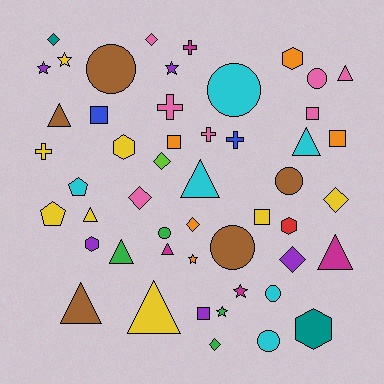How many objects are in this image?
There are 50 objects.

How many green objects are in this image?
There are 4 green objects.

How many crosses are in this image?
There are 5 crosses.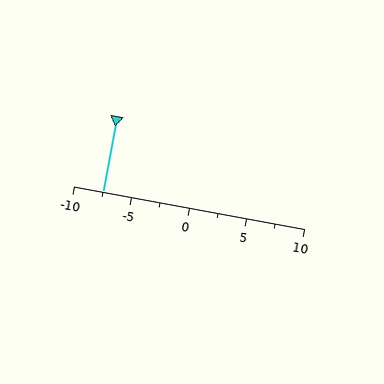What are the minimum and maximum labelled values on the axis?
The axis runs from -10 to 10.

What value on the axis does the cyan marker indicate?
The marker indicates approximately -7.5.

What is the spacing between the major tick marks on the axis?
The major ticks are spaced 5 apart.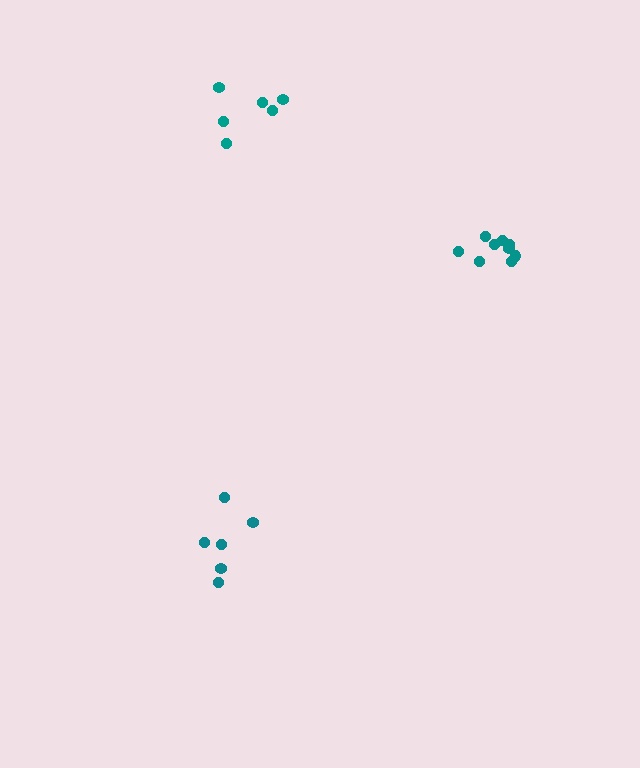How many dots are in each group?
Group 1: 6 dots, Group 2: 9 dots, Group 3: 6 dots (21 total).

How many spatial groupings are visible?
There are 3 spatial groupings.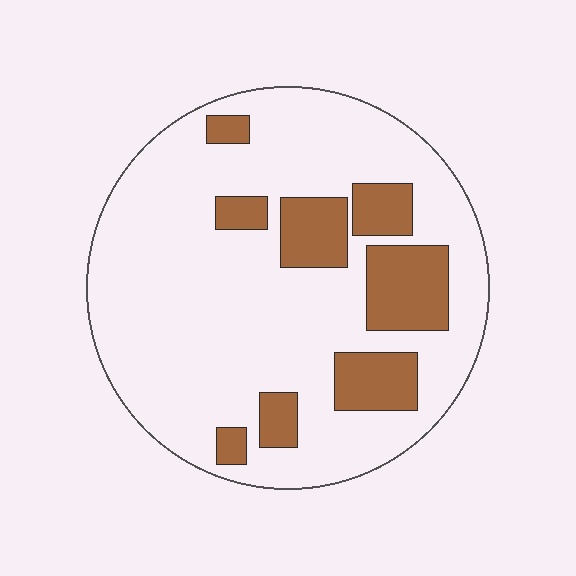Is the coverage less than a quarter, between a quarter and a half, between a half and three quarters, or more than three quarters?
Less than a quarter.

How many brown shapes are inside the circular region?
8.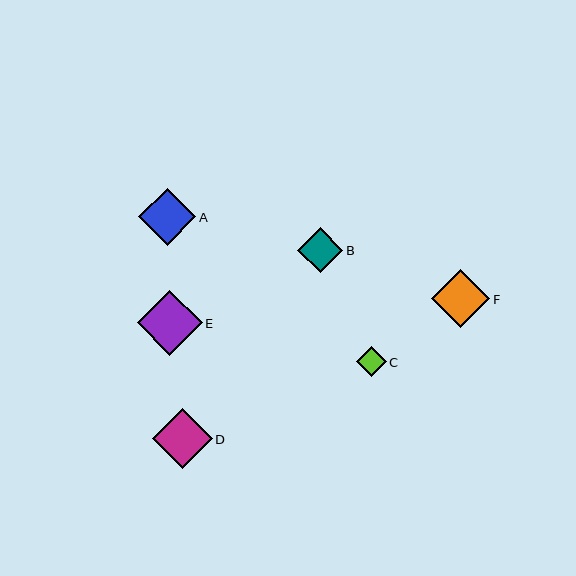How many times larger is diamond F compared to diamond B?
Diamond F is approximately 1.3 times the size of diamond B.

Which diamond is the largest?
Diamond E is the largest with a size of approximately 65 pixels.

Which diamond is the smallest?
Diamond C is the smallest with a size of approximately 30 pixels.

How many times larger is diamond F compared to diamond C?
Diamond F is approximately 1.9 times the size of diamond C.